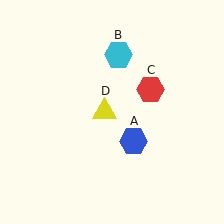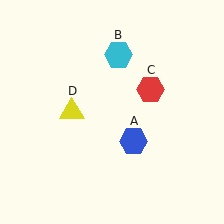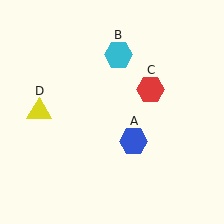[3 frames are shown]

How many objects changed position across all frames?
1 object changed position: yellow triangle (object D).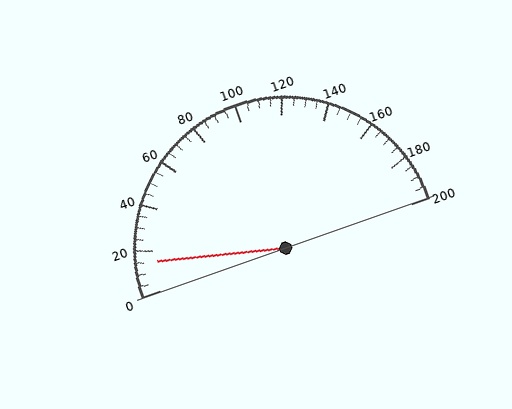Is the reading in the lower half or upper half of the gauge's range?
The reading is in the lower half of the range (0 to 200).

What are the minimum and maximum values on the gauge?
The gauge ranges from 0 to 200.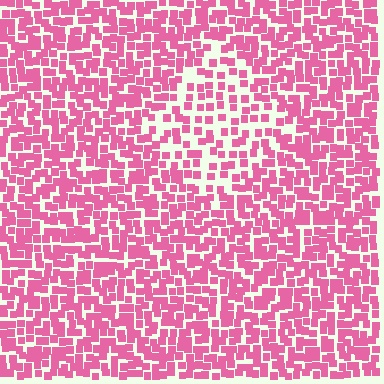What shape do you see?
I see a diamond.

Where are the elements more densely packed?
The elements are more densely packed outside the diamond boundary.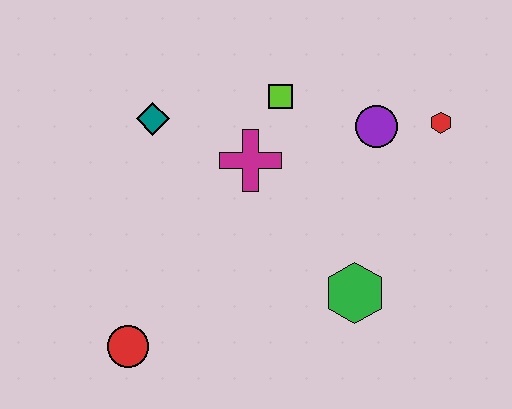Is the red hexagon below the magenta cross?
No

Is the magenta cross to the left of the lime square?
Yes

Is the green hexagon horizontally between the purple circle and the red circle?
Yes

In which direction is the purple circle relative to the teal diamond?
The purple circle is to the right of the teal diamond.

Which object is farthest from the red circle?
The red hexagon is farthest from the red circle.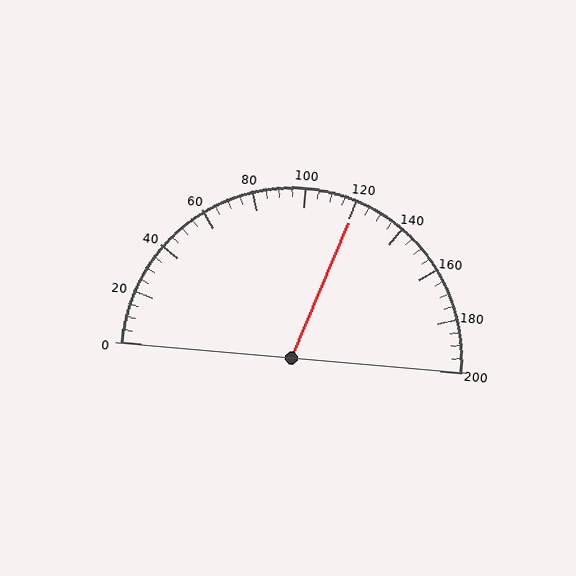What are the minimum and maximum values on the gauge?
The gauge ranges from 0 to 200.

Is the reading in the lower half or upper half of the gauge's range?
The reading is in the upper half of the range (0 to 200).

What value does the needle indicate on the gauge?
The needle indicates approximately 120.